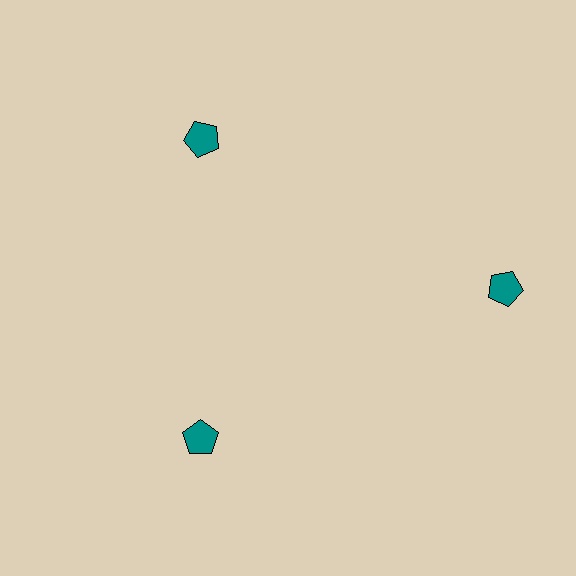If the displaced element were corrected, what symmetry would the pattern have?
It would have 3-fold rotational symmetry — the pattern would map onto itself every 120 degrees.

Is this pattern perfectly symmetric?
No. The 3 teal pentagons are arranged in a ring, but one element near the 3 o'clock position is pushed outward from the center, breaking the 3-fold rotational symmetry.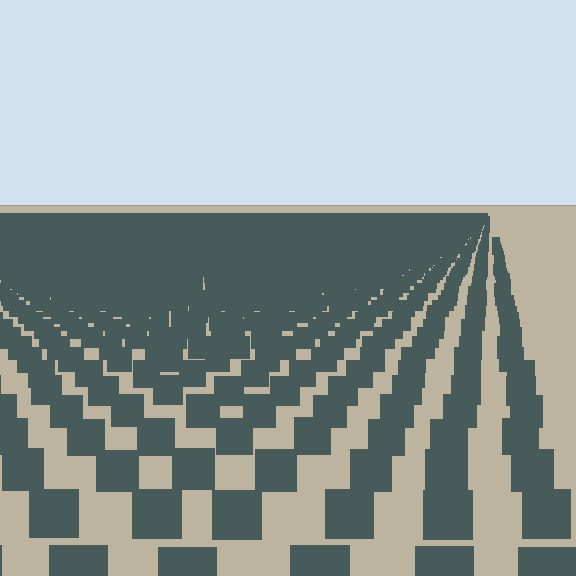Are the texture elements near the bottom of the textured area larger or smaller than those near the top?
Larger. Near the bottom, elements are closer to the viewer and appear at a bigger on-screen size.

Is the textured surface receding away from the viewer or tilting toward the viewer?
The surface is receding away from the viewer. Texture elements get smaller and denser toward the top.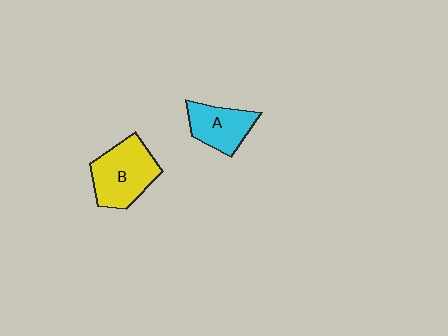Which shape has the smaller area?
Shape A (cyan).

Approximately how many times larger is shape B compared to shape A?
Approximately 1.4 times.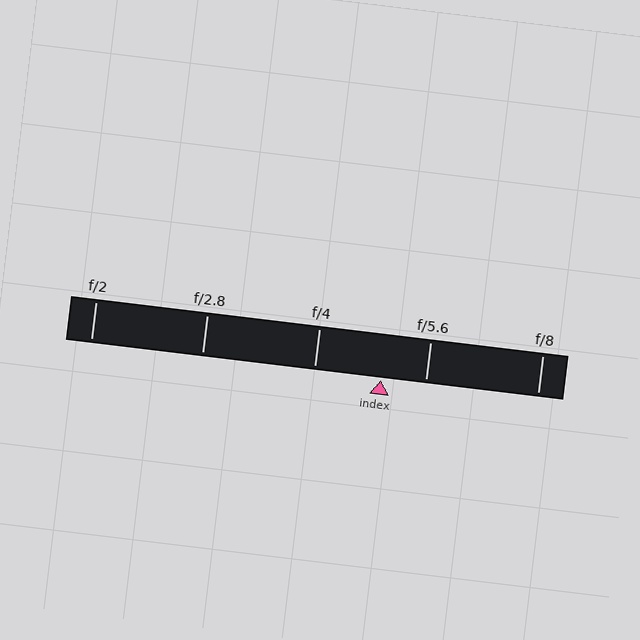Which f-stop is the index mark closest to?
The index mark is closest to f/5.6.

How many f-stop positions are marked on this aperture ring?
There are 5 f-stop positions marked.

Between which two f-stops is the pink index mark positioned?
The index mark is between f/4 and f/5.6.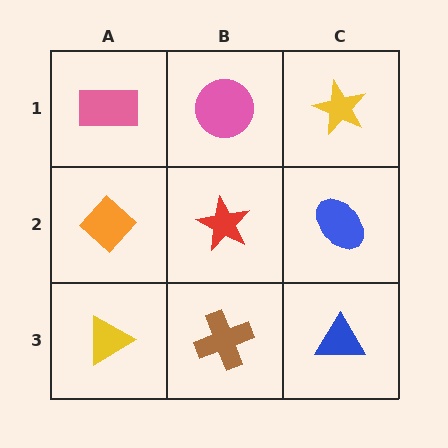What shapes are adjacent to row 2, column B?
A pink circle (row 1, column B), a brown cross (row 3, column B), an orange diamond (row 2, column A), a blue ellipse (row 2, column C).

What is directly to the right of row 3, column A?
A brown cross.